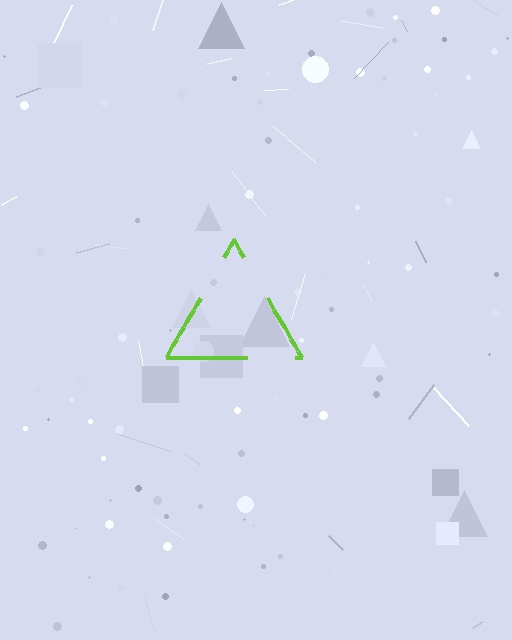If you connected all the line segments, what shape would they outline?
They would outline a triangle.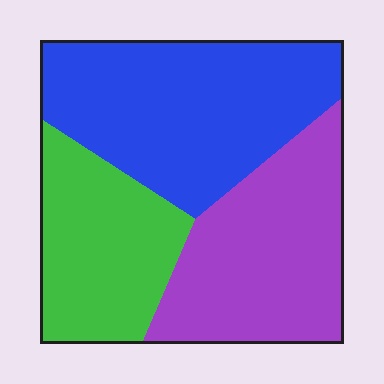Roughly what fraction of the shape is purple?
Purple covers around 35% of the shape.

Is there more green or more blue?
Blue.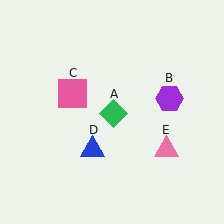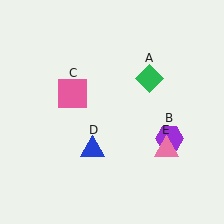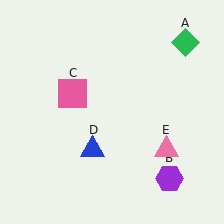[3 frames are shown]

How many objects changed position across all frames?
2 objects changed position: green diamond (object A), purple hexagon (object B).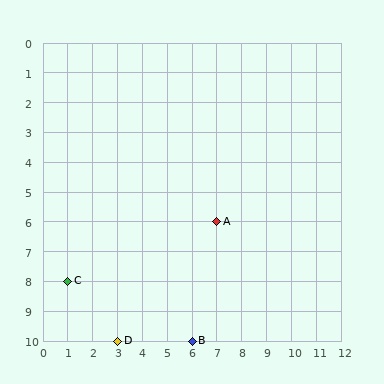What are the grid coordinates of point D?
Point D is at grid coordinates (3, 10).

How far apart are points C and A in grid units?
Points C and A are 6 columns and 2 rows apart (about 6.3 grid units diagonally).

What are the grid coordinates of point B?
Point B is at grid coordinates (6, 10).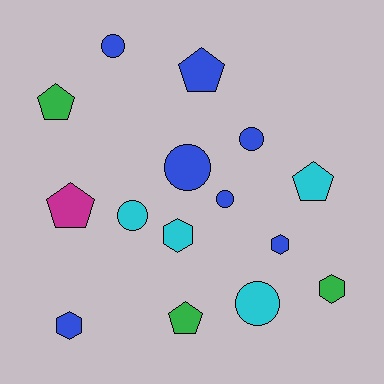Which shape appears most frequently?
Circle, with 6 objects.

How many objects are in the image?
There are 15 objects.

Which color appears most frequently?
Blue, with 7 objects.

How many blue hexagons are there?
There are 2 blue hexagons.